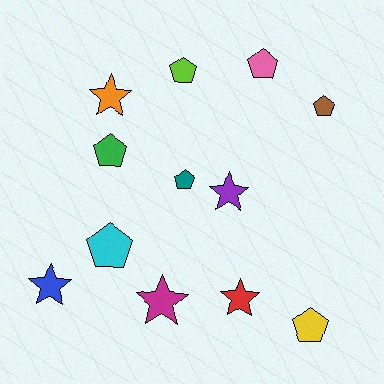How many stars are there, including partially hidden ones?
There are 5 stars.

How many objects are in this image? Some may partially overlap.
There are 12 objects.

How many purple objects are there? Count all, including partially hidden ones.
There is 1 purple object.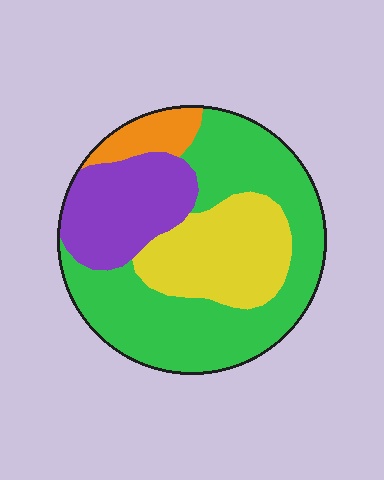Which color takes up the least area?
Orange, at roughly 5%.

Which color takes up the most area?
Green, at roughly 50%.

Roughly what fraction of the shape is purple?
Purple covers about 20% of the shape.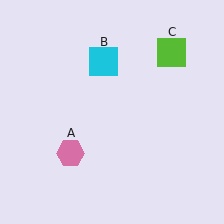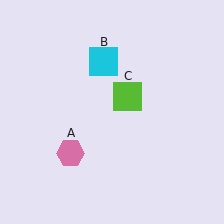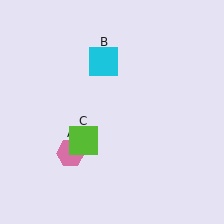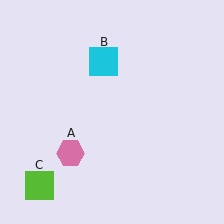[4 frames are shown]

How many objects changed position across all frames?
1 object changed position: lime square (object C).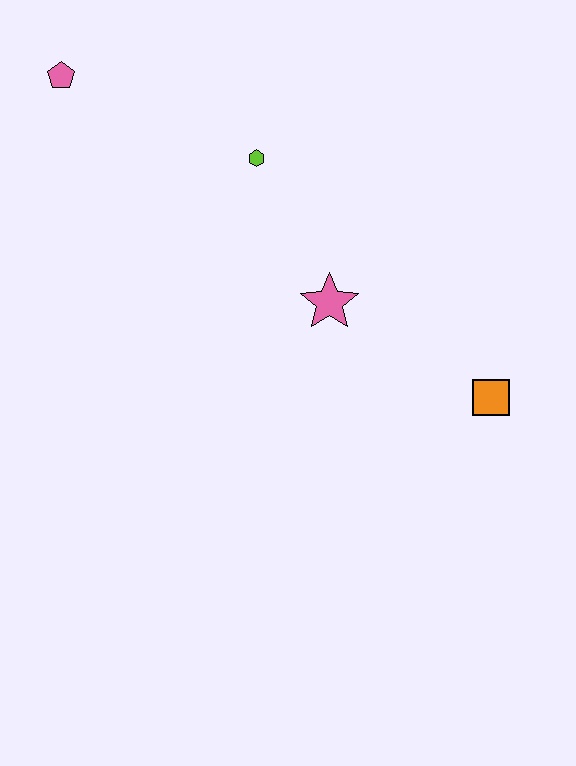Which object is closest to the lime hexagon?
The pink star is closest to the lime hexagon.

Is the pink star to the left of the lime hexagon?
No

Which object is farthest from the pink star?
The pink pentagon is farthest from the pink star.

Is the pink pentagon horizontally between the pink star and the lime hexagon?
No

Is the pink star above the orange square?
Yes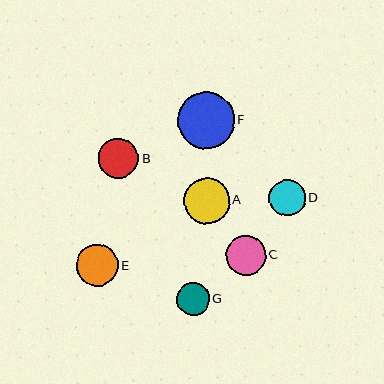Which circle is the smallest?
Circle G is the smallest with a size of approximately 32 pixels.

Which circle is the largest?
Circle F is the largest with a size of approximately 56 pixels.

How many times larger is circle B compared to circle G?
Circle B is approximately 1.3 times the size of circle G.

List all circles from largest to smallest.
From largest to smallest: F, A, E, B, C, D, G.